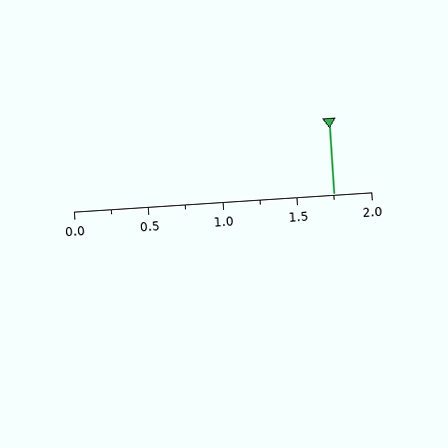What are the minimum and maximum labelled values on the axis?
The axis runs from 0.0 to 2.0.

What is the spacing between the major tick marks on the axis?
The major ticks are spaced 0.5 apart.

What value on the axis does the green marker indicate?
The marker indicates approximately 1.75.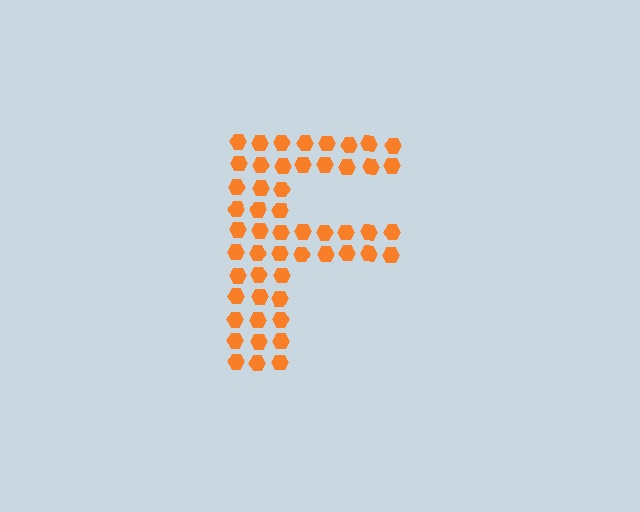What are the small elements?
The small elements are hexagons.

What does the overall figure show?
The overall figure shows the letter F.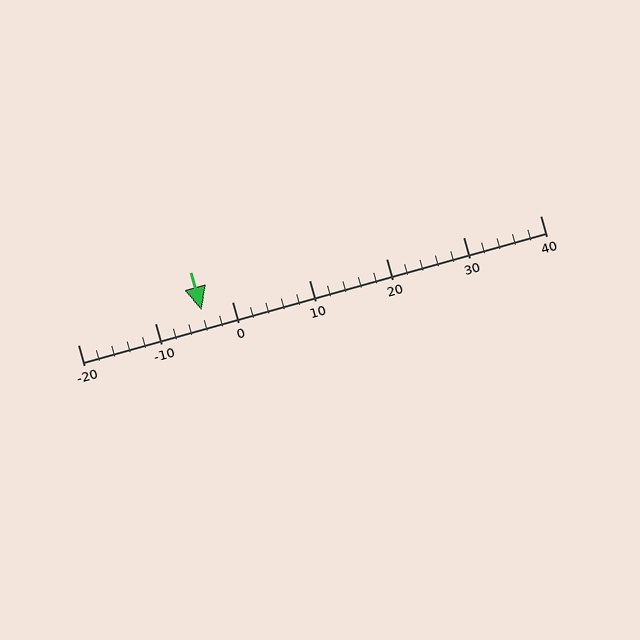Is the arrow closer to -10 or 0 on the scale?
The arrow is closer to 0.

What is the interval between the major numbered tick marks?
The major tick marks are spaced 10 units apart.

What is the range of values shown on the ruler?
The ruler shows values from -20 to 40.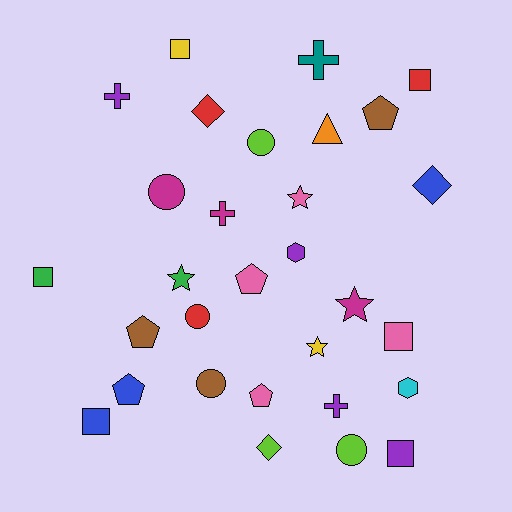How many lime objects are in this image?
There are 3 lime objects.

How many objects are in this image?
There are 30 objects.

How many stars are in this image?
There are 4 stars.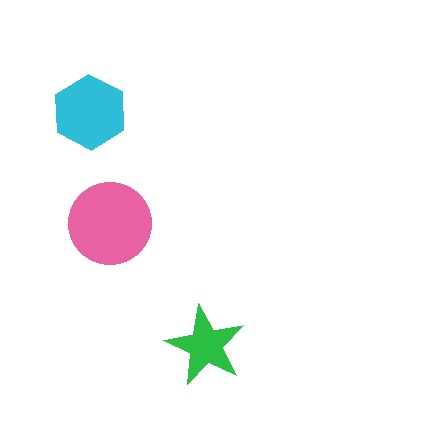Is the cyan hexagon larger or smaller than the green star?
Larger.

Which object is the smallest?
The green star.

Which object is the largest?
The pink circle.